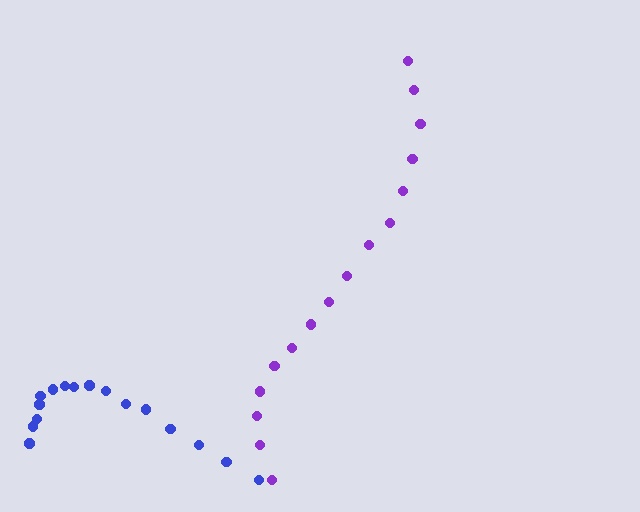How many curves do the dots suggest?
There are 2 distinct paths.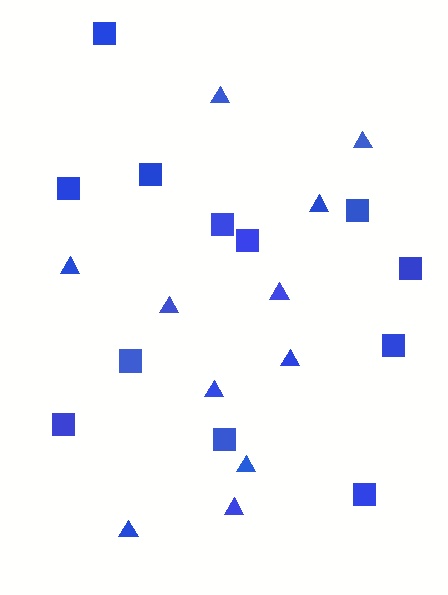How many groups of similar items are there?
There are 2 groups: one group of triangles (11) and one group of squares (12).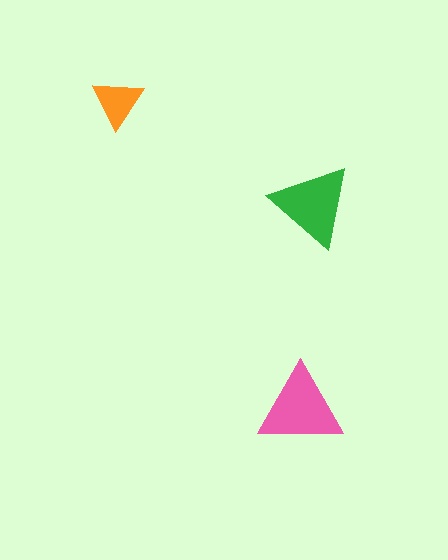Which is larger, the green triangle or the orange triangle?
The green one.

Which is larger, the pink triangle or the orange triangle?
The pink one.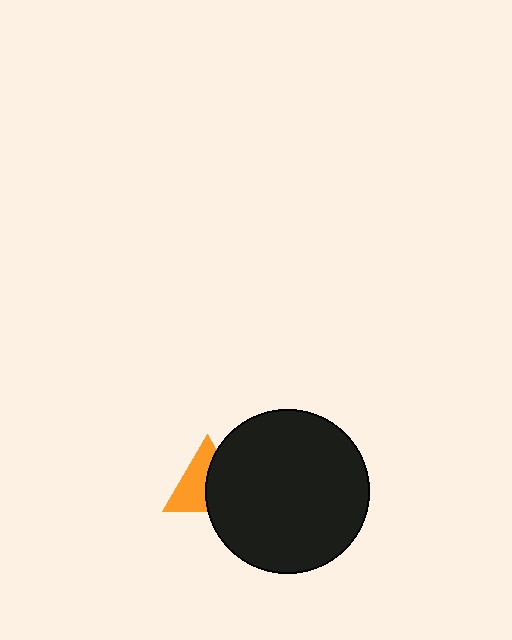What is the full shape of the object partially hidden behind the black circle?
The partially hidden object is an orange triangle.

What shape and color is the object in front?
The object in front is a black circle.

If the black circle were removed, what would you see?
You would see the complete orange triangle.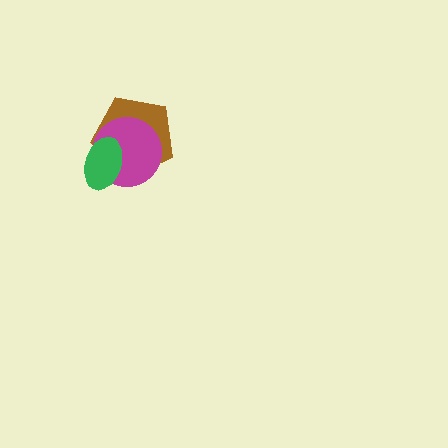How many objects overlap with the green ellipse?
2 objects overlap with the green ellipse.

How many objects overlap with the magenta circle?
2 objects overlap with the magenta circle.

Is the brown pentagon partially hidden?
Yes, it is partially covered by another shape.